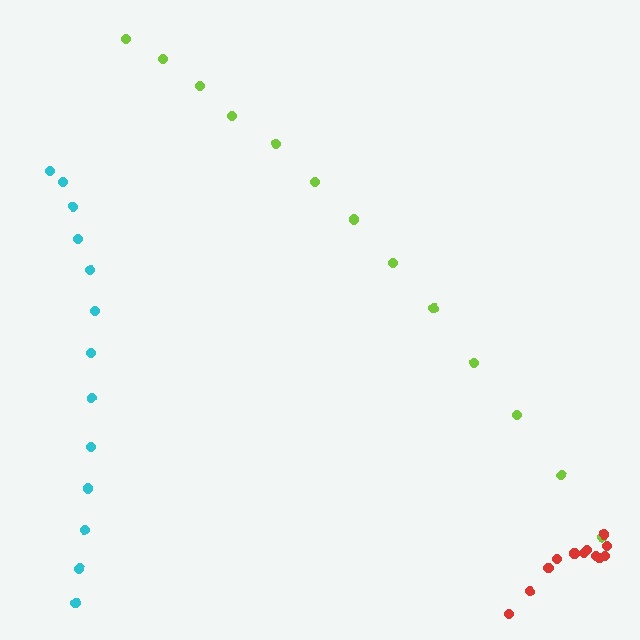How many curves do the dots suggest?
There are 3 distinct paths.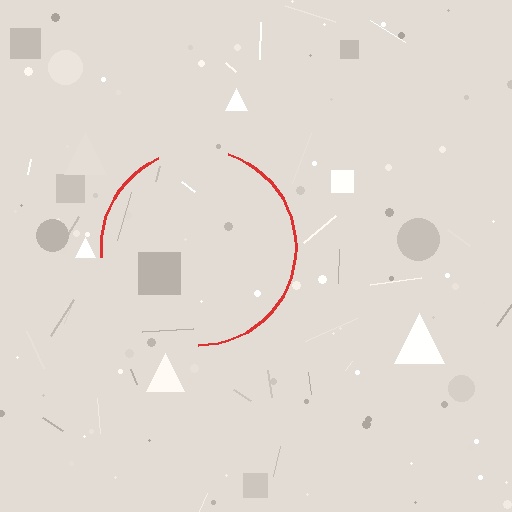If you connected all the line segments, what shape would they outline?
They would outline a circle.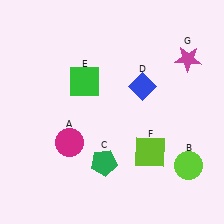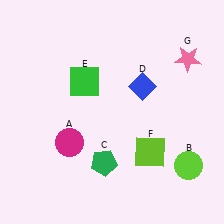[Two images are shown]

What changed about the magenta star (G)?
In Image 1, G is magenta. In Image 2, it changed to pink.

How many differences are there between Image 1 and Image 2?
There is 1 difference between the two images.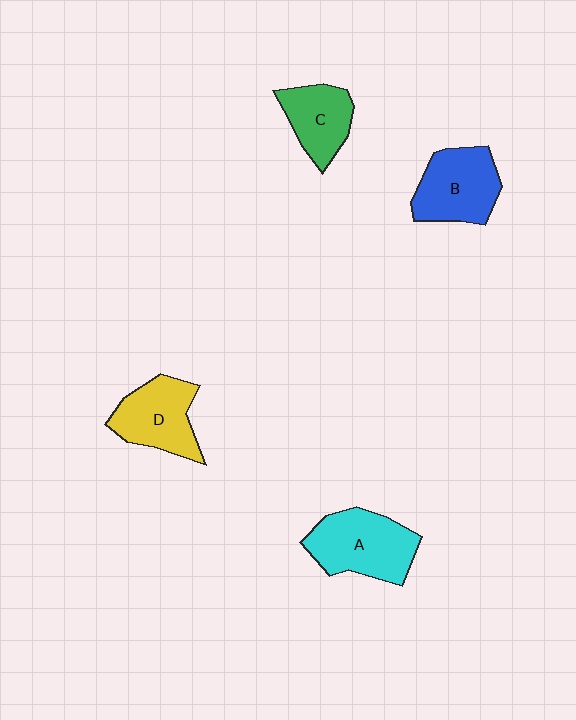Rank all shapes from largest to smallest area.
From largest to smallest: A (cyan), B (blue), D (yellow), C (green).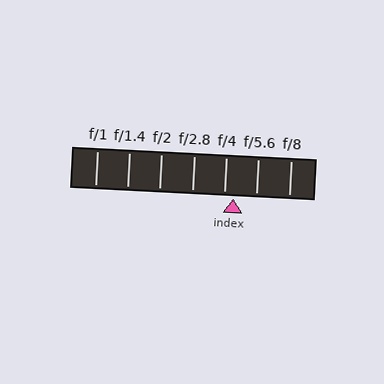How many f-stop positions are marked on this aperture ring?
There are 7 f-stop positions marked.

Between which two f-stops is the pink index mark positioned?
The index mark is between f/4 and f/5.6.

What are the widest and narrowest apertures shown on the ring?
The widest aperture shown is f/1 and the narrowest is f/8.